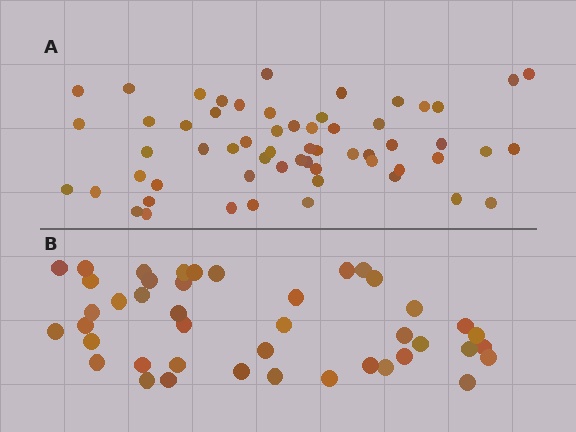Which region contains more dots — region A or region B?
Region A (the top region) has more dots.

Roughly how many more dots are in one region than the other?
Region A has approximately 15 more dots than region B.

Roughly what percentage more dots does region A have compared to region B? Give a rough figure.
About 35% more.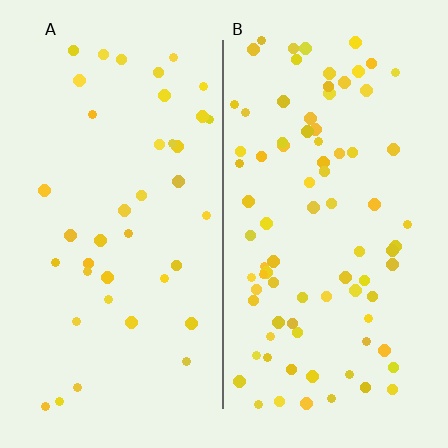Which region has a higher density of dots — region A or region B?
B (the right).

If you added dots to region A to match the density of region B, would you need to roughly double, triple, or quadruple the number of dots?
Approximately double.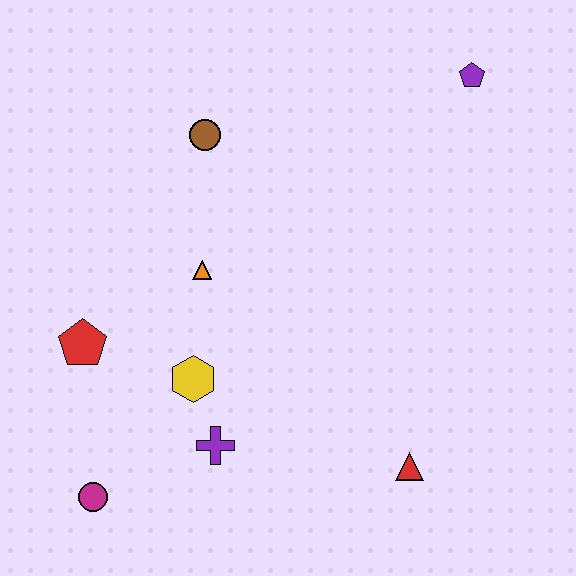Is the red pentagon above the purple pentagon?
No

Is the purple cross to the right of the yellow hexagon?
Yes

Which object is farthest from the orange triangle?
The purple pentagon is farthest from the orange triangle.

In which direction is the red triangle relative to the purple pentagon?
The red triangle is below the purple pentagon.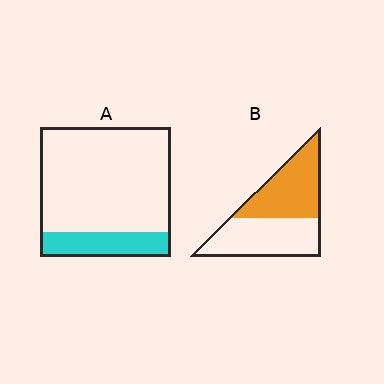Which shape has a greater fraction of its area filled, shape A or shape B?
Shape B.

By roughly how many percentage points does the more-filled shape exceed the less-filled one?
By roughly 30 percentage points (B over A).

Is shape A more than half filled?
No.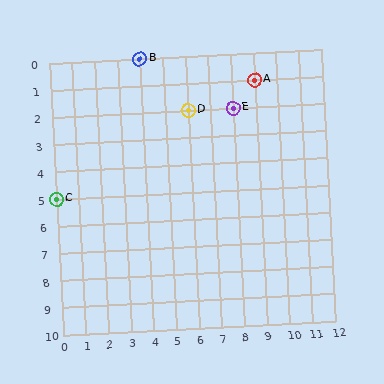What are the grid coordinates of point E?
Point E is at grid coordinates (8, 2).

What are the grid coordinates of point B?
Point B is at grid coordinates (4, 0).